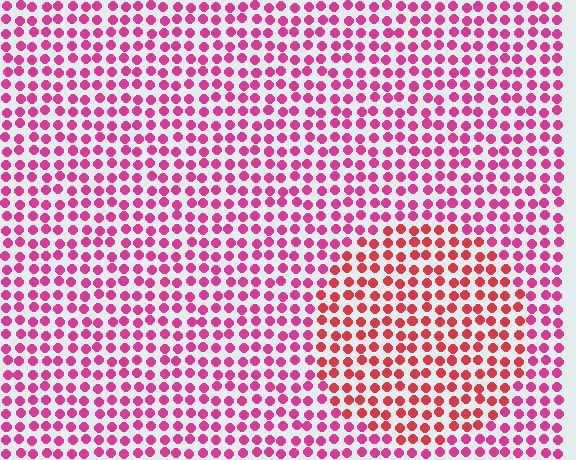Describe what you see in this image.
The image is filled with small magenta elements in a uniform arrangement. A circle-shaped region is visible where the elements are tinted to a slightly different hue, forming a subtle color boundary.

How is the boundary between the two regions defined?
The boundary is defined purely by a slight shift in hue (about 29 degrees). Spacing, size, and orientation are identical on both sides.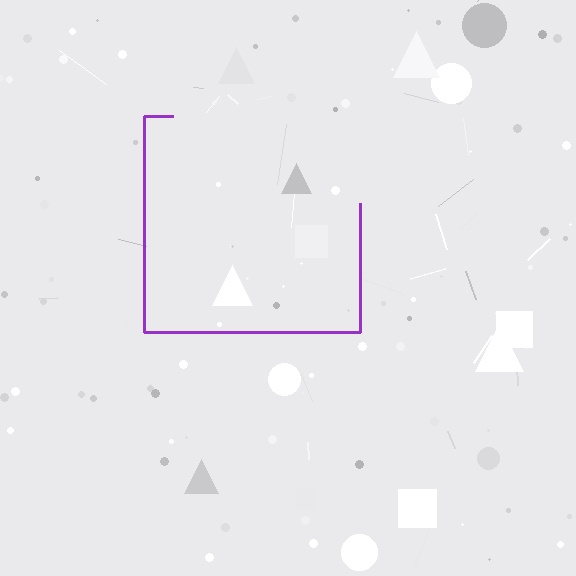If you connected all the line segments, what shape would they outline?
They would outline a square.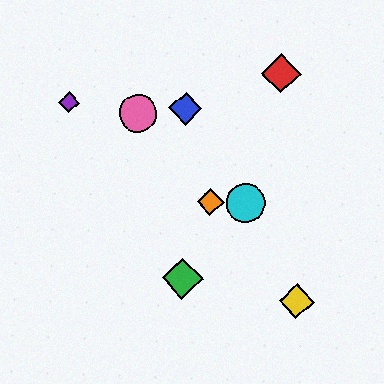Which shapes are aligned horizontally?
The orange diamond, the cyan circle are aligned horizontally.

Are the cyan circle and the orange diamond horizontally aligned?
Yes, both are at y≈203.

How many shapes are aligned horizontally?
2 shapes (the orange diamond, the cyan circle) are aligned horizontally.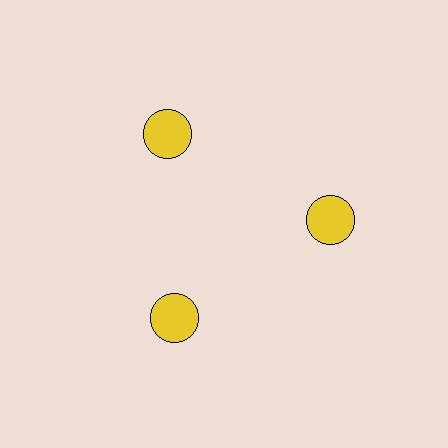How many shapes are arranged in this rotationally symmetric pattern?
There are 3 shapes, arranged in 3 groups of 1.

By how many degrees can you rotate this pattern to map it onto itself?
The pattern maps onto itself every 120 degrees of rotation.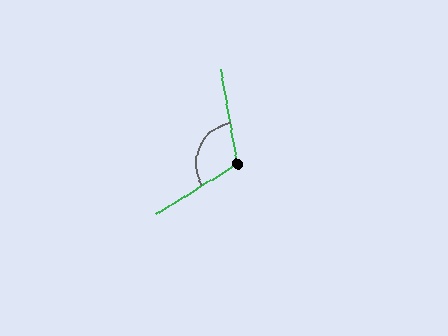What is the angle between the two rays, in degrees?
Approximately 112 degrees.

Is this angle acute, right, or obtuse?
It is obtuse.